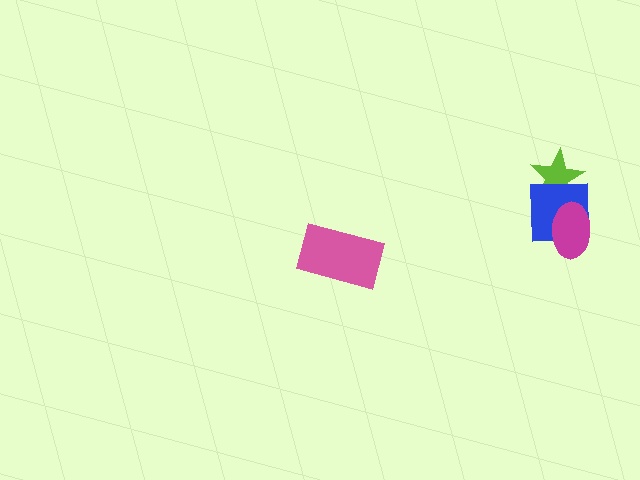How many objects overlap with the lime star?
1 object overlaps with the lime star.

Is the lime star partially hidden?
Yes, it is partially covered by another shape.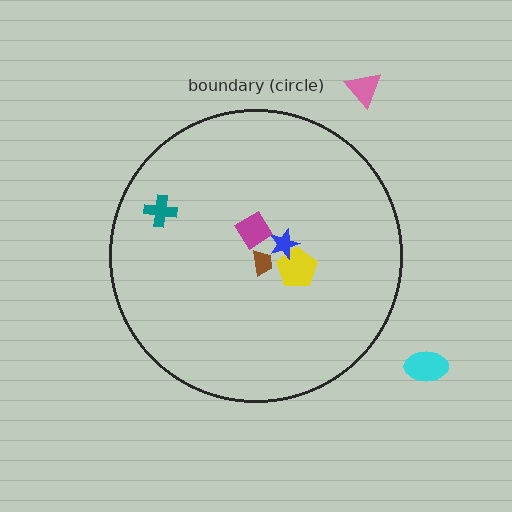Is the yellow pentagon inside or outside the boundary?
Inside.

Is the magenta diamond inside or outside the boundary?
Inside.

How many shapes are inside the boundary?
5 inside, 2 outside.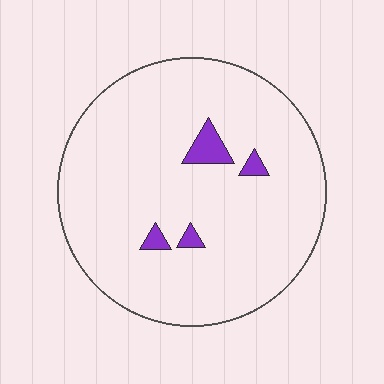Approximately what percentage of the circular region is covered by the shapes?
Approximately 5%.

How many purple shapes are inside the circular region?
4.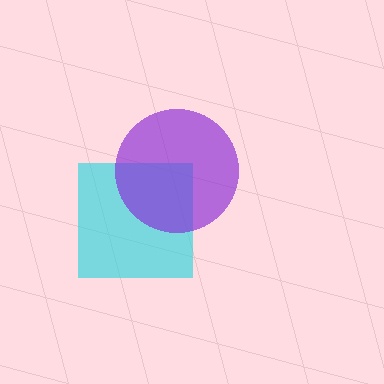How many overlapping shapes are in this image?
There are 2 overlapping shapes in the image.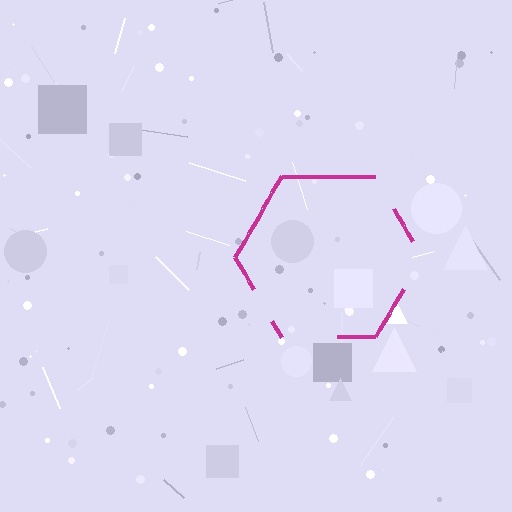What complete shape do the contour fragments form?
The contour fragments form a hexagon.